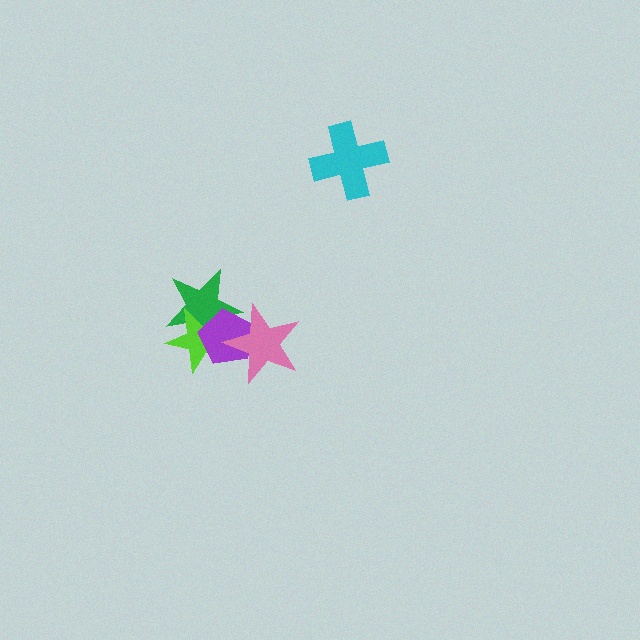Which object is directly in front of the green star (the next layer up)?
The lime star is directly in front of the green star.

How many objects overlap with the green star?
3 objects overlap with the green star.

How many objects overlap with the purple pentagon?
3 objects overlap with the purple pentagon.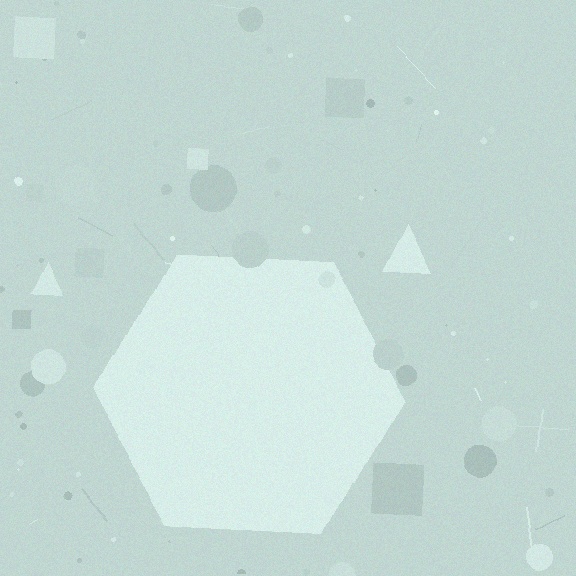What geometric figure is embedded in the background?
A hexagon is embedded in the background.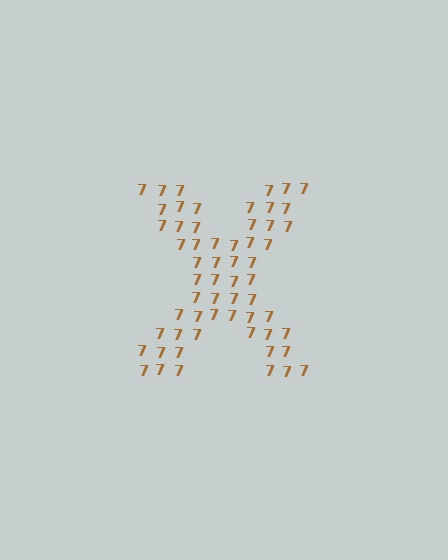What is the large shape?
The large shape is the letter X.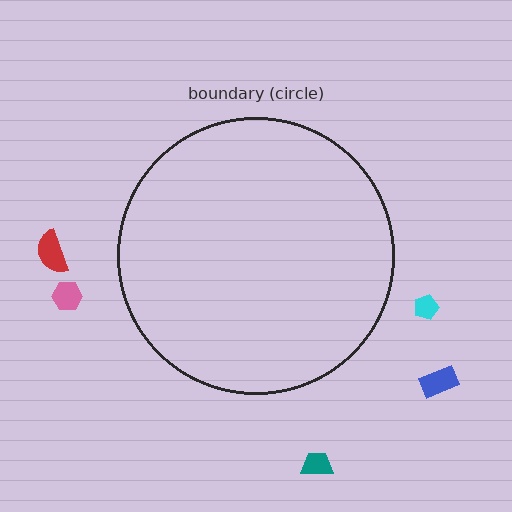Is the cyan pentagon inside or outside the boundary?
Outside.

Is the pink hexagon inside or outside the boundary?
Outside.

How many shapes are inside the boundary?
0 inside, 5 outside.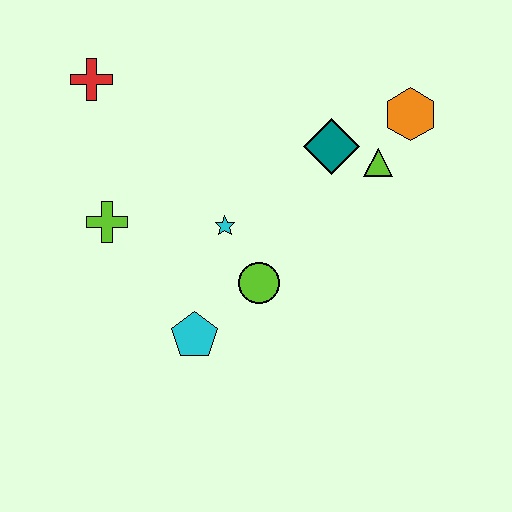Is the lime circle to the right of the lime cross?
Yes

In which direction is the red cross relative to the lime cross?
The red cross is above the lime cross.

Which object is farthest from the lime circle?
The red cross is farthest from the lime circle.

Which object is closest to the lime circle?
The cyan star is closest to the lime circle.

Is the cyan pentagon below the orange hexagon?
Yes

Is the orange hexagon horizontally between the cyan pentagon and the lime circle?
No